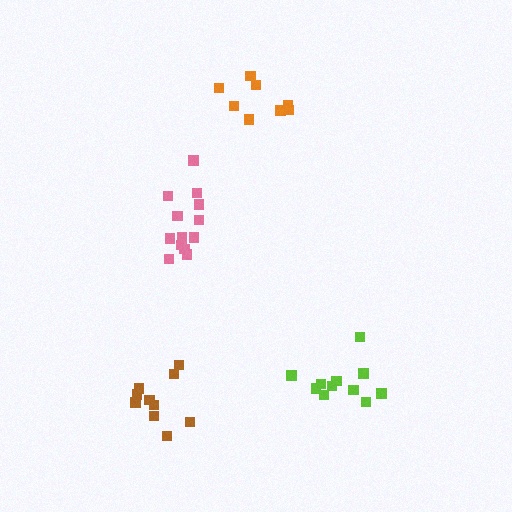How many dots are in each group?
Group 1: 10 dots, Group 2: 11 dots, Group 3: 13 dots, Group 4: 8 dots (42 total).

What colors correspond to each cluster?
The clusters are colored: brown, lime, pink, orange.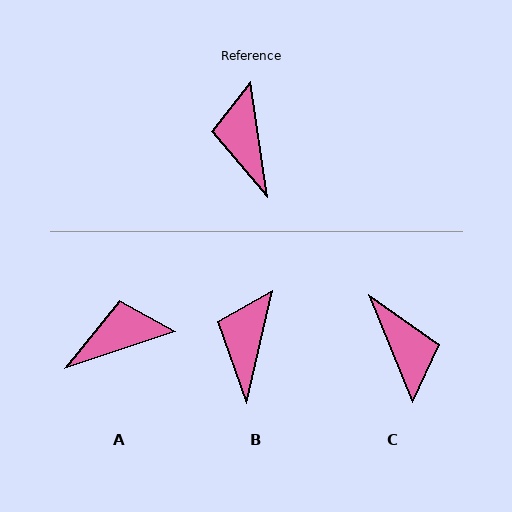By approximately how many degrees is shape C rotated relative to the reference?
Approximately 166 degrees clockwise.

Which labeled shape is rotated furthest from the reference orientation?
C, about 166 degrees away.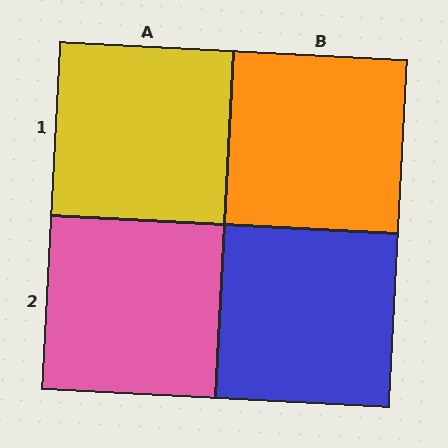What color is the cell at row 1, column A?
Yellow.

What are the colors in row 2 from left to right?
Pink, blue.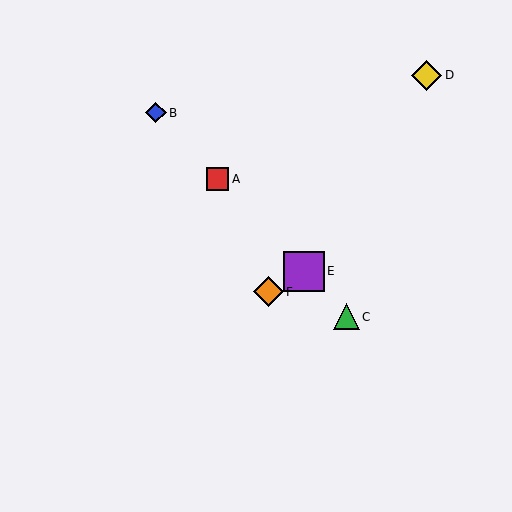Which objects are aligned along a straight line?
Objects A, B, C, E are aligned along a straight line.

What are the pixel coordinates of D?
Object D is at (427, 75).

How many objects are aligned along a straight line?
4 objects (A, B, C, E) are aligned along a straight line.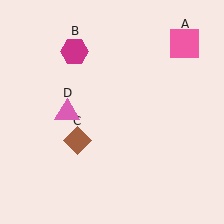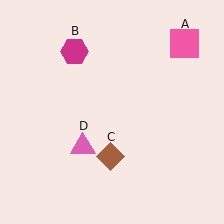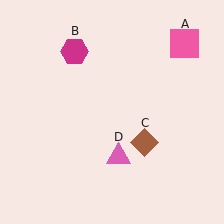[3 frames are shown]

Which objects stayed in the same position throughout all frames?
Pink square (object A) and magenta hexagon (object B) remained stationary.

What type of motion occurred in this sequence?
The brown diamond (object C), pink triangle (object D) rotated counterclockwise around the center of the scene.